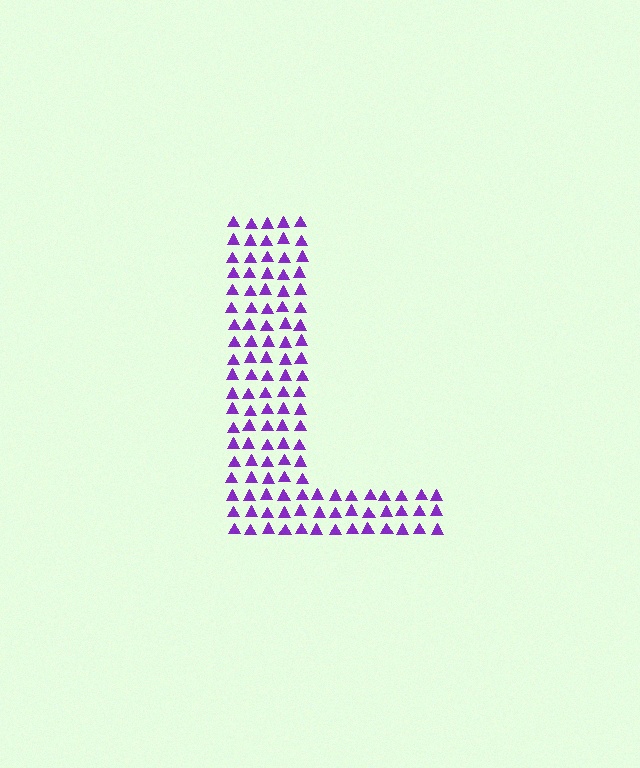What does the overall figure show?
The overall figure shows the letter L.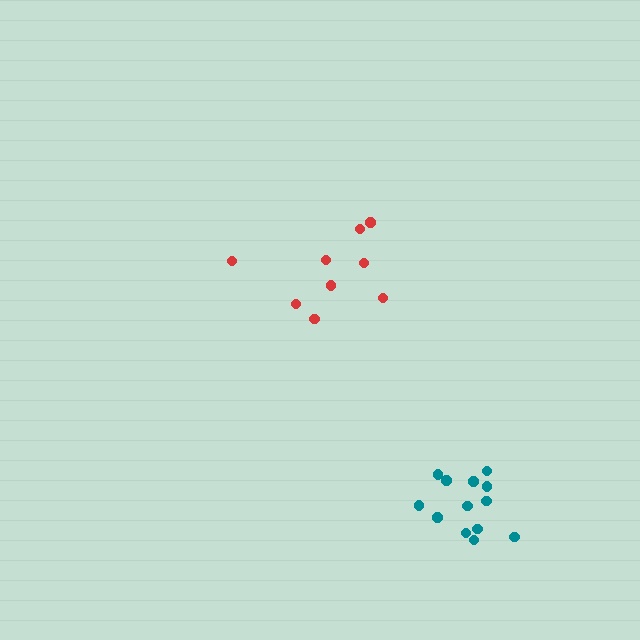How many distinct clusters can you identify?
There are 2 distinct clusters.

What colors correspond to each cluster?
The clusters are colored: teal, red.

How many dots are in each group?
Group 1: 13 dots, Group 2: 9 dots (22 total).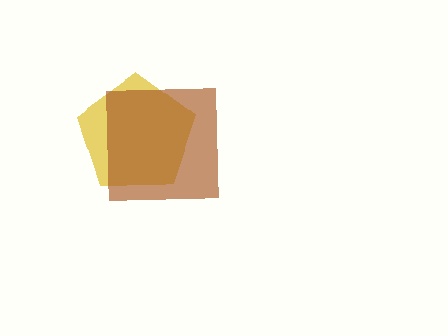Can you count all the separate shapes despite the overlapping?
Yes, there are 2 separate shapes.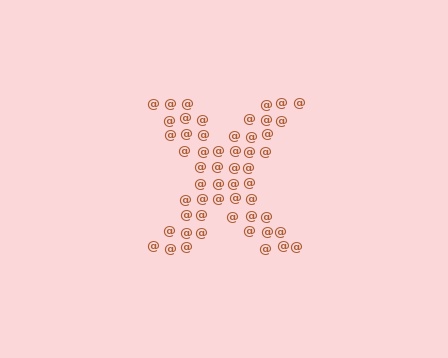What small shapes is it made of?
It is made of small at signs.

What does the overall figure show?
The overall figure shows the letter X.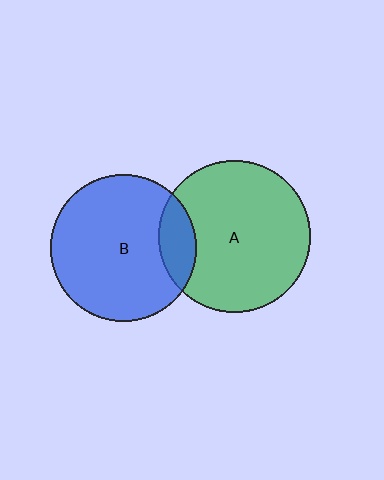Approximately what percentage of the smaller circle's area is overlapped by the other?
Approximately 15%.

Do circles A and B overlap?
Yes.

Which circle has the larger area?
Circle A (green).